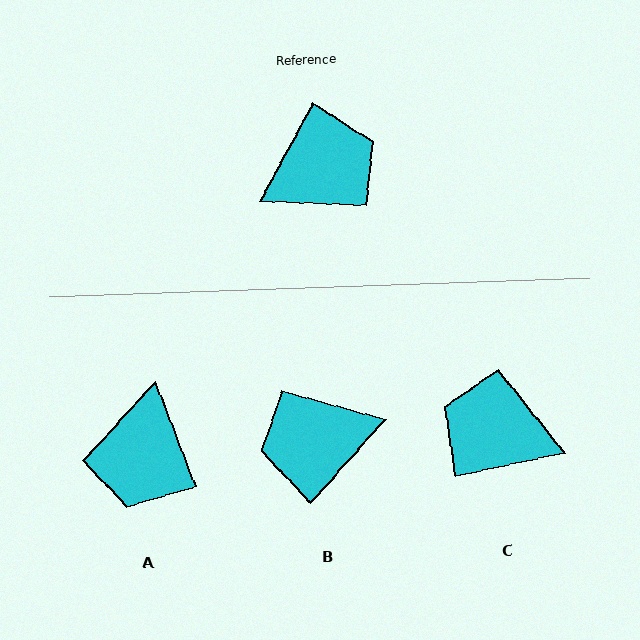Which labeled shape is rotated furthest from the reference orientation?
B, about 166 degrees away.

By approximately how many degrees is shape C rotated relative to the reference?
Approximately 131 degrees counter-clockwise.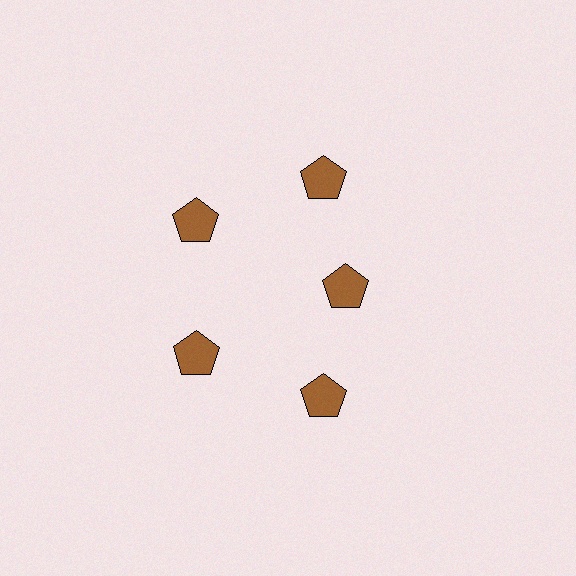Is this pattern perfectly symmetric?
No. The 5 brown pentagons are arranged in a ring, but one element near the 3 o'clock position is pulled inward toward the center, breaking the 5-fold rotational symmetry.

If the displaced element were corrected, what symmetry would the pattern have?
It would have 5-fold rotational symmetry — the pattern would map onto itself every 72 degrees.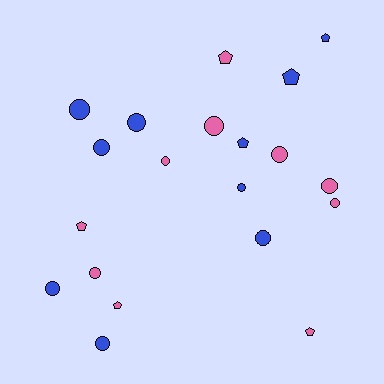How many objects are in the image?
There are 20 objects.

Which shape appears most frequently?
Circle, with 13 objects.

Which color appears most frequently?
Pink, with 10 objects.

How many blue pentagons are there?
There are 3 blue pentagons.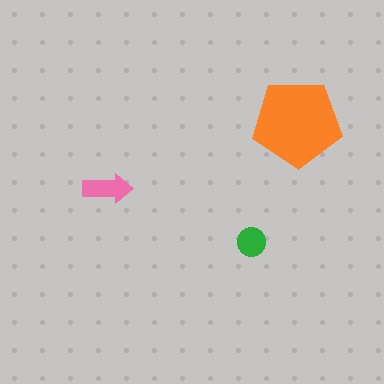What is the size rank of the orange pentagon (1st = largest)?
1st.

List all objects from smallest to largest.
The green circle, the pink arrow, the orange pentagon.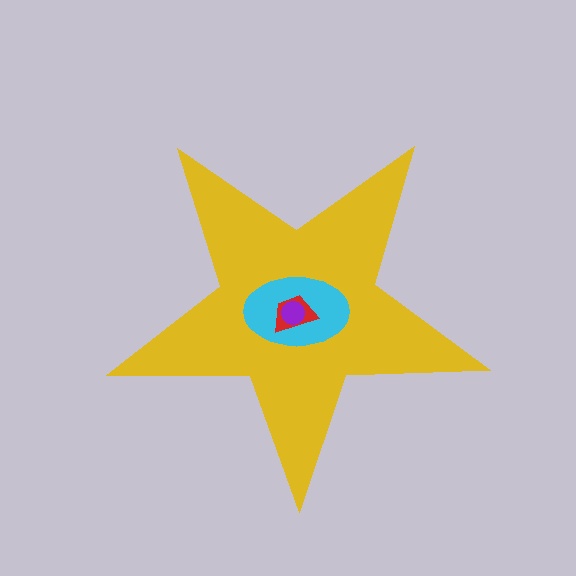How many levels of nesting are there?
4.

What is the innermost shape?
The purple circle.